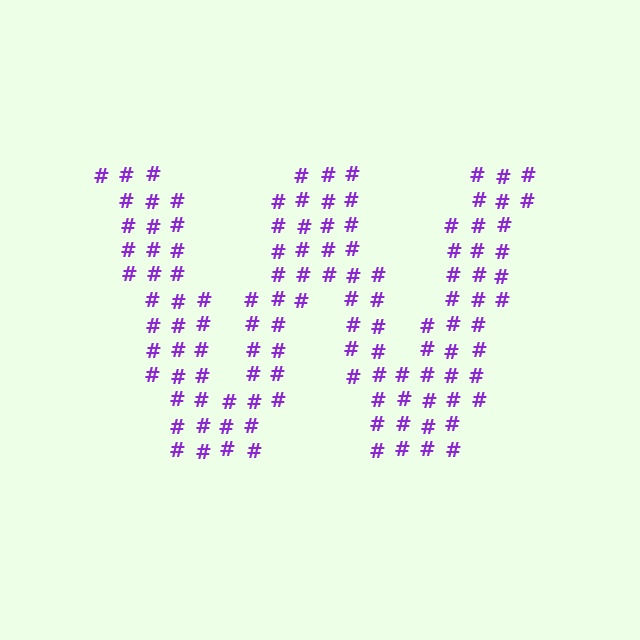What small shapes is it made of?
It is made of small hash symbols.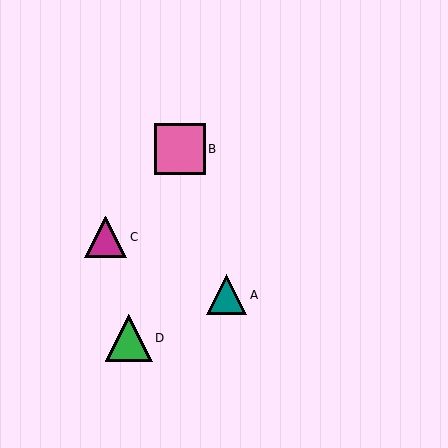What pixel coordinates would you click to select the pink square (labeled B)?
Click at (180, 149) to select the pink square B.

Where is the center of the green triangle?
The center of the green triangle is at (129, 338).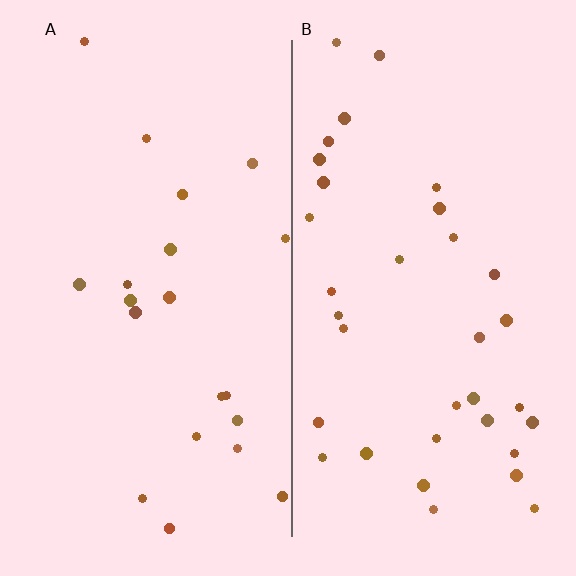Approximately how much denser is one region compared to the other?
Approximately 1.7× — region B over region A.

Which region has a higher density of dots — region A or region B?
B (the right).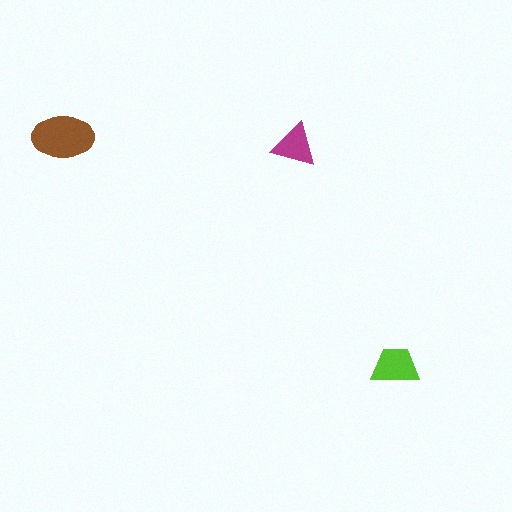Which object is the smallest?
The magenta triangle.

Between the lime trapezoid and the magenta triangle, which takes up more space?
The lime trapezoid.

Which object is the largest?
The brown ellipse.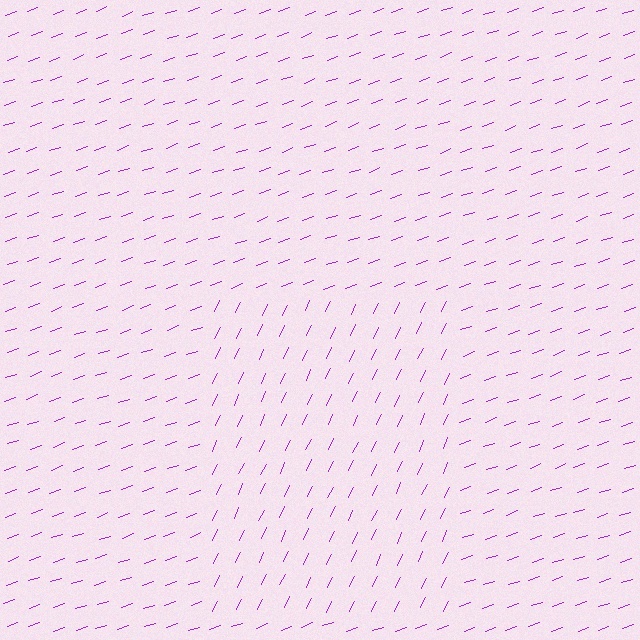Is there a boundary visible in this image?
Yes, there is a texture boundary formed by a change in line orientation.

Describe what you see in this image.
The image is filled with small purple line segments. A rectangle region in the image has lines oriented differently from the surrounding lines, creating a visible texture boundary.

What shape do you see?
I see a rectangle.